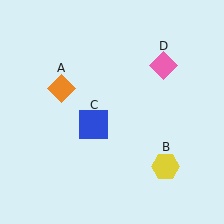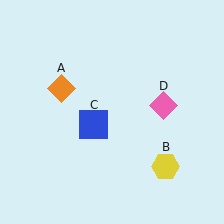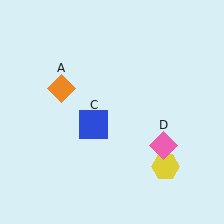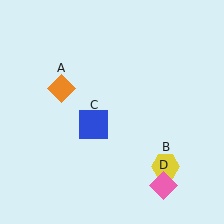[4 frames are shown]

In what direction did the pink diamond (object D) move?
The pink diamond (object D) moved down.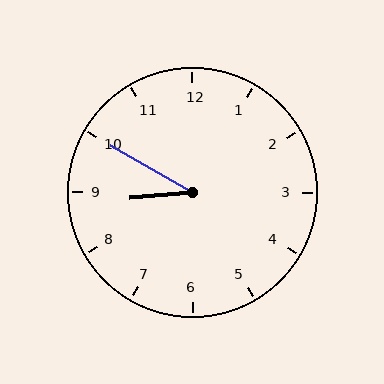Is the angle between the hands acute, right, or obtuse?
It is acute.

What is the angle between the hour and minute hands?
Approximately 35 degrees.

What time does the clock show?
8:50.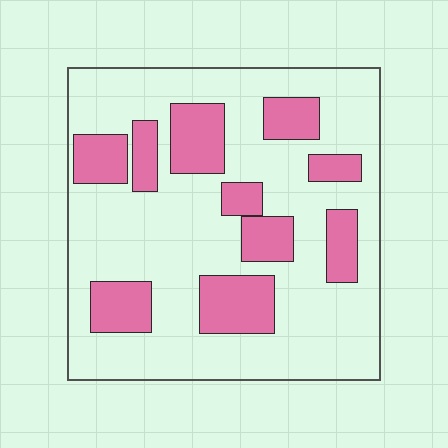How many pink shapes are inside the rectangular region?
10.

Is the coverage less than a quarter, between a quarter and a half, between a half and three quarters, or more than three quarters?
Between a quarter and a half.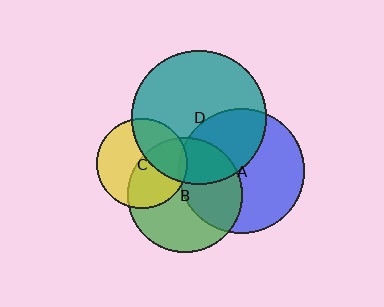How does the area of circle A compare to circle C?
Approximately 1.9 times.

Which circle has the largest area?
Circle D (teal).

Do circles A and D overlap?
Yes.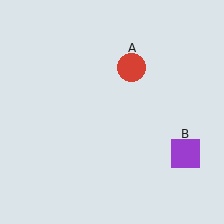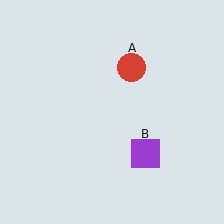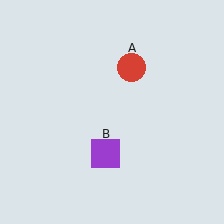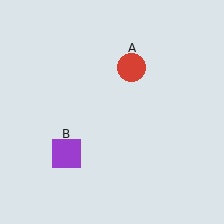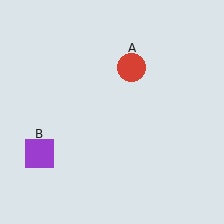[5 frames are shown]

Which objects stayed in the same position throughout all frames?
Red circle (object A) remained stationary.